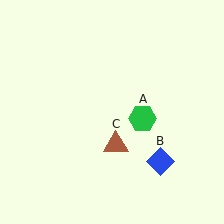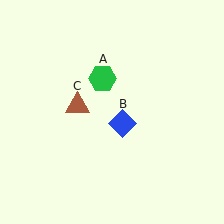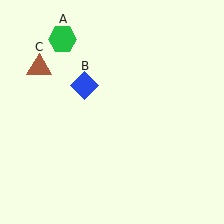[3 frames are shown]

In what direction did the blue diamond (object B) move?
The blue diamond (object B) moved up and to the left.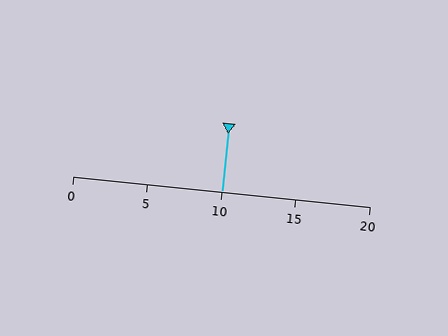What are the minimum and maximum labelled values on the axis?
The axis runs from 0 to 20.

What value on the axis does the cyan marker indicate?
The marker indicates approximately 10.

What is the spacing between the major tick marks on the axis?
The major ticks are spaced 5 apart.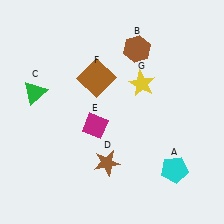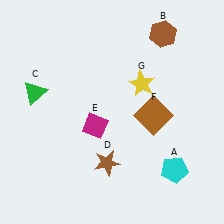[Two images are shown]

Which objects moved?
The objects that moved are: the brown hexagon (B), the brown square (F).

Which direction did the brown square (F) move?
The brown square (F) moved right.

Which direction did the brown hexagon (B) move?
The brown hexagon (B) moved right.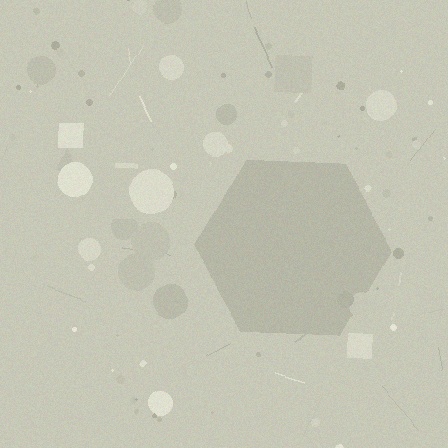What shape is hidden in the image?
A hexagon is hidden in the image.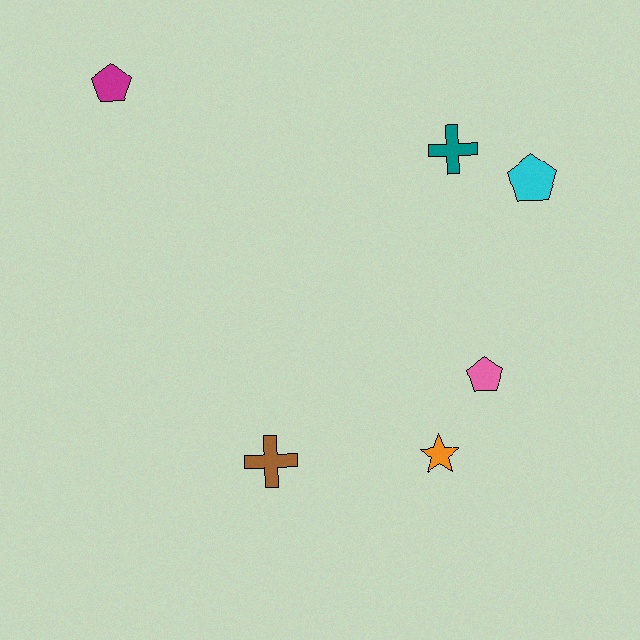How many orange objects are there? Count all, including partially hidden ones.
There is 1 orange object.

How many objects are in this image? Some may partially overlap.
There are 6 objects.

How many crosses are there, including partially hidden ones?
There are 2 crosses.